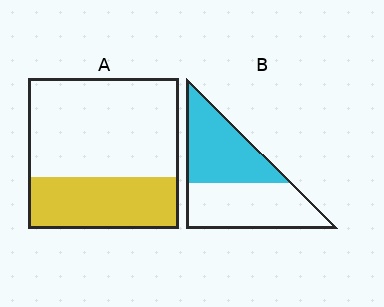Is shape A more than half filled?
No.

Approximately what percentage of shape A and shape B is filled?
A is approximately 35% and B is approximately 50%.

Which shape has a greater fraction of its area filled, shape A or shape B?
Shape B.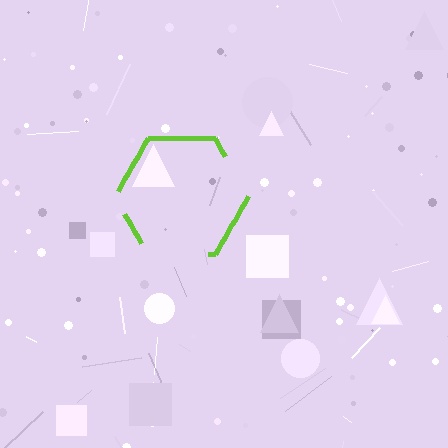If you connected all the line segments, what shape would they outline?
They would outline a hexagon.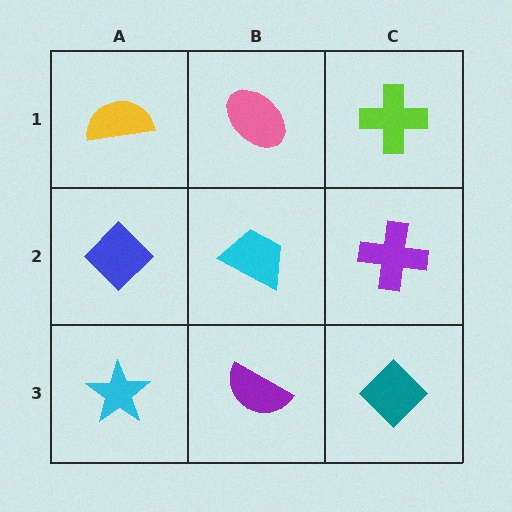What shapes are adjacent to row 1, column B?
A cyan trapezoid (row 2, column B), a yellow semicircle (row 1, column A), a lime cross (row 1, column C).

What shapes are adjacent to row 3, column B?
A cyan trapezoid (row 2, column B), a cyan star (row 3, column A), a teal diamond (row 3, column C).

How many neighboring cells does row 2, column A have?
3.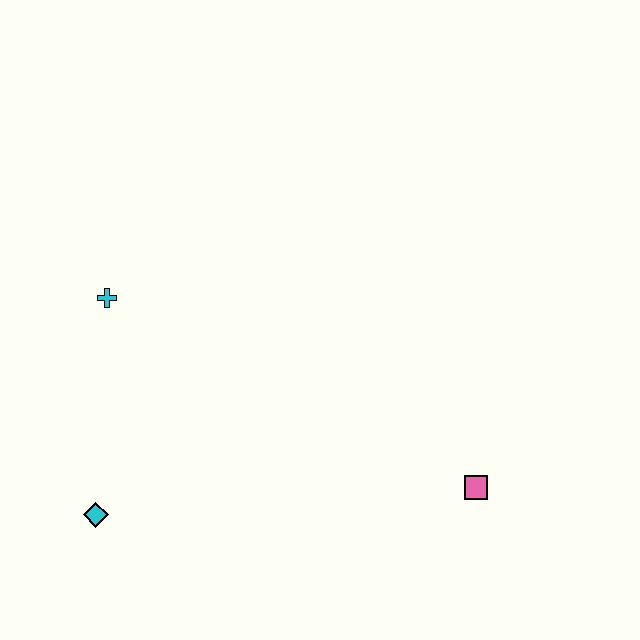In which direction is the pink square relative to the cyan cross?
The pink square is to the right of the cyan cross.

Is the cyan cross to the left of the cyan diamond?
No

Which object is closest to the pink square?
The cyan diamond is closest to the pink square.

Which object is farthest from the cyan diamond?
The pink square is farthest from the cyan diamond.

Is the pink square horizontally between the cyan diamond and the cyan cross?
No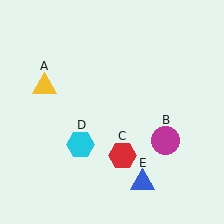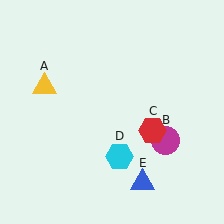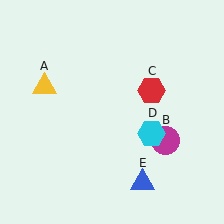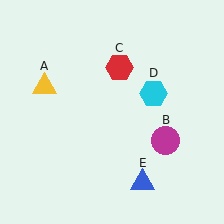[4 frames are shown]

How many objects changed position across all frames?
2 objects changed position: red hexagon (object C), cyan hexagon (object D).